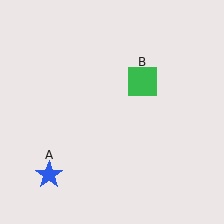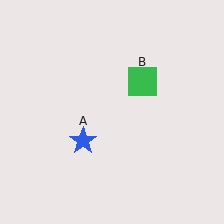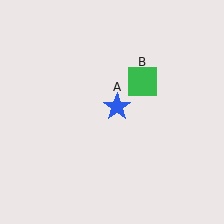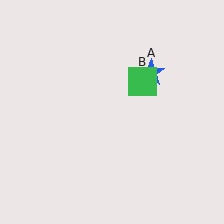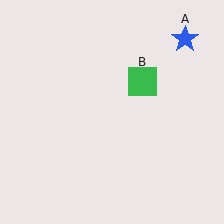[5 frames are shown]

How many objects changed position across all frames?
1 object changed position: blue star (object A).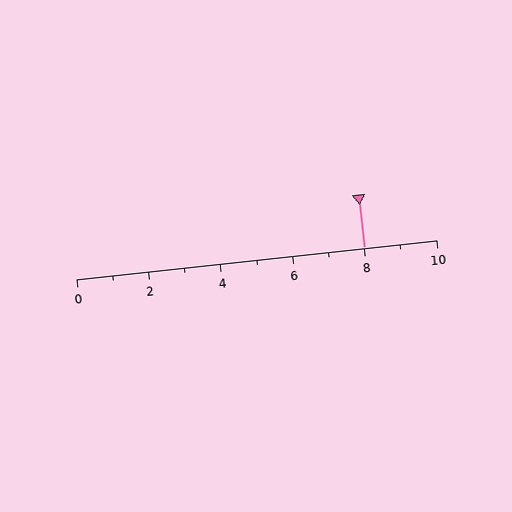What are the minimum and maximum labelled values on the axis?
The axis runs from 0 to 10.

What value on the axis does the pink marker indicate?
The marker indicates approximately 8.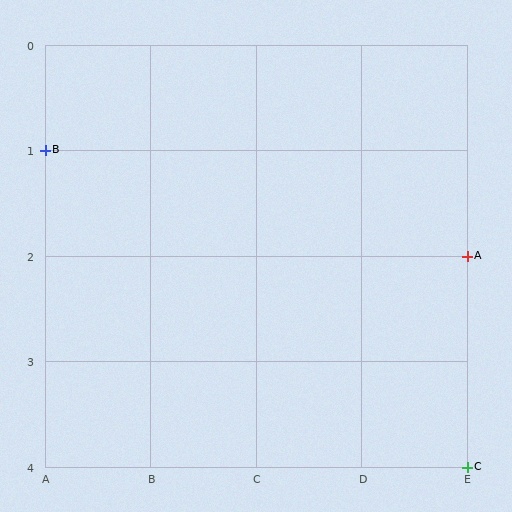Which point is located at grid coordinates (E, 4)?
Point C is at (E, 4).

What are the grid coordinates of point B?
Point B is at grid coordinates (A, 1).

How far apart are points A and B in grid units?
Points A and B are 4 columns and 1 row apart (about 4.1 grid units diagonally).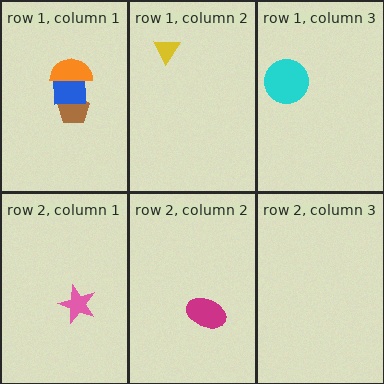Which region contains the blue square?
The row 1, column 1 region.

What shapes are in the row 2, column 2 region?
The magenta ellipse.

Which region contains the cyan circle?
The row 1, column 3 region.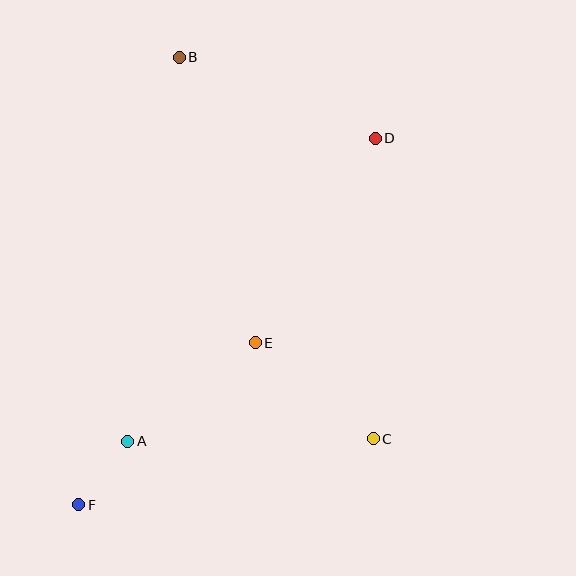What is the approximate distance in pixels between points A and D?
The distance between A and D is approximately 391 pixels.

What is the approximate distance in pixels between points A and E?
The distance between A and E is approximately 162 pixels.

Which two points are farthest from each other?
Points D and F are farthest from each other.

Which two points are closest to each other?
Points A and F are closest to each other.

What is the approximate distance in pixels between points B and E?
The distance between B and E is approximately 296 pixels.